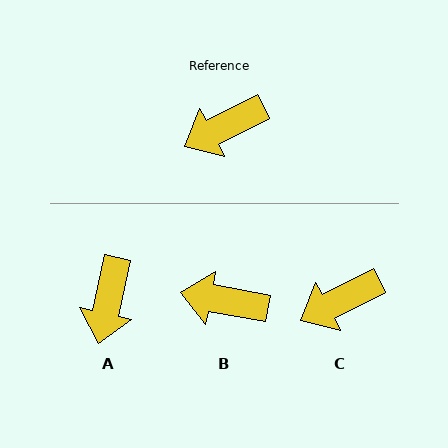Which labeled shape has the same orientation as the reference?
C.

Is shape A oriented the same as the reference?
No, it is off by about 50 degrees.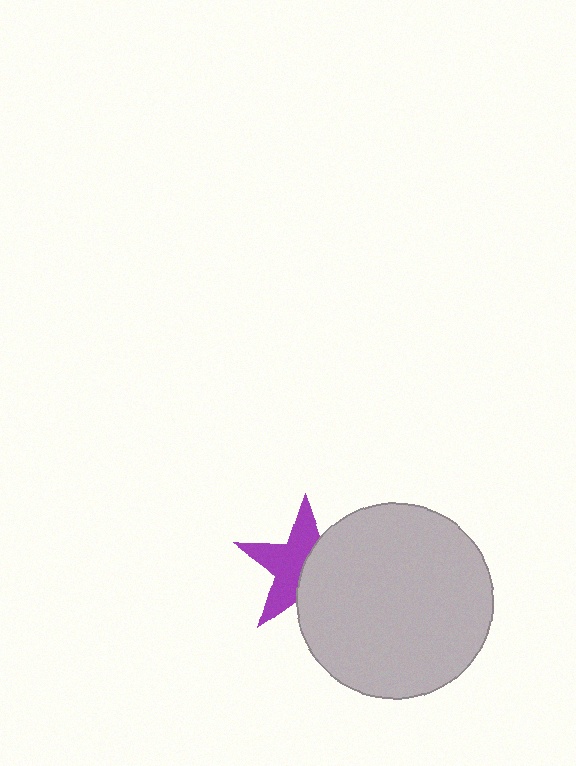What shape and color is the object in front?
The object in front is a light gray circle.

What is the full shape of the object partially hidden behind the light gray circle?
The partially hidden object is a purple star.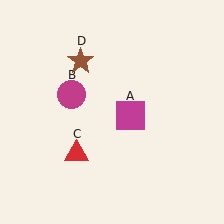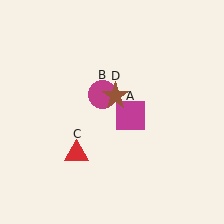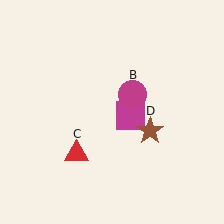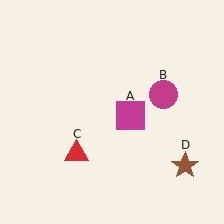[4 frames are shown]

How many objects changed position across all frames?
2 objects changed position: magenta circle (object B), brown star (object D).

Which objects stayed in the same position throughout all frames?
Magenta square (object A) and red triangle (object C) remained stationary.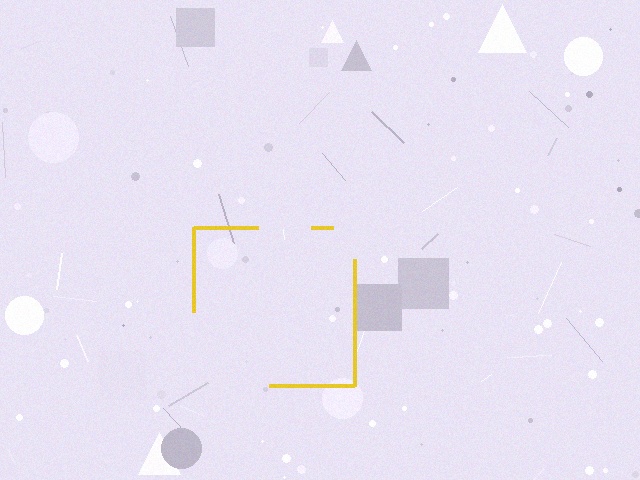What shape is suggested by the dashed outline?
The dashed outline suggests a square.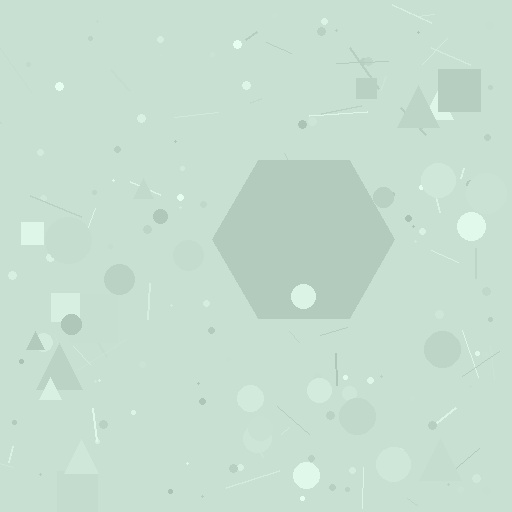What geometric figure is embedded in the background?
A hexagon is embedded in the background.